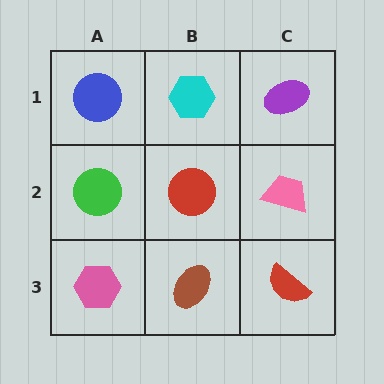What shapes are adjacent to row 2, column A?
A blue circle (row 1, column A), a pink hexagon (row 3, column A), a red circle (row 2, column B).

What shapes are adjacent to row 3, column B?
A red circle (row 2, column B), a pink hexagon (row 3, column A), a red semicircle (row 3, column C).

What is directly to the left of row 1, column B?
A blue circle.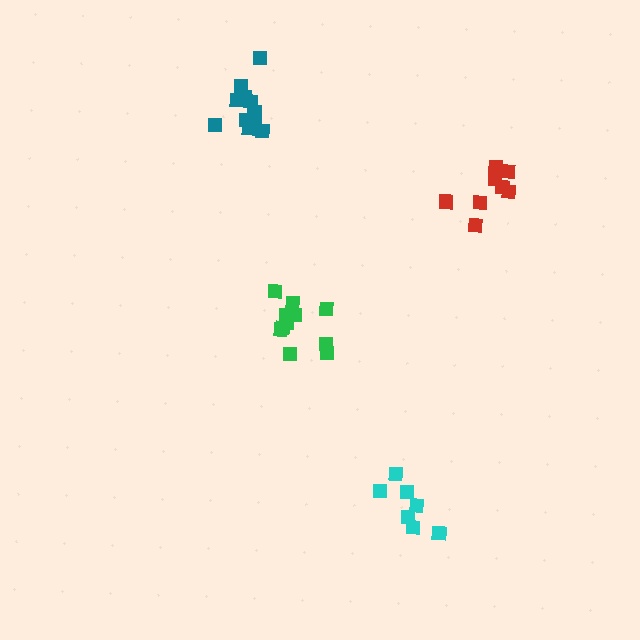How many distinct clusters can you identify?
There are 4 distinct clusters.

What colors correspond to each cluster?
The clusters are colored: green, teal, red, cyan.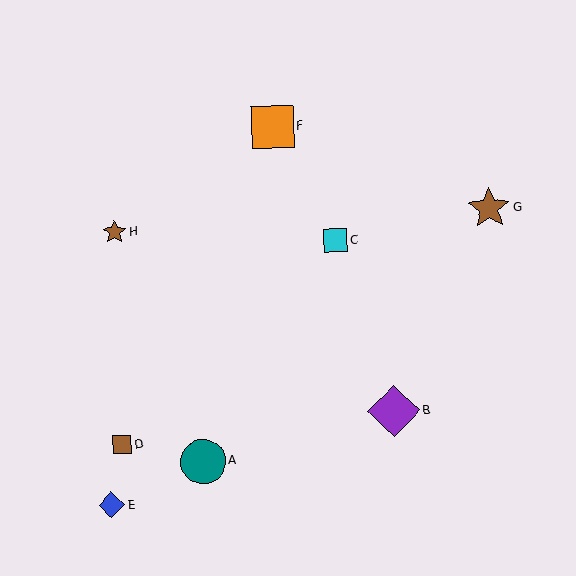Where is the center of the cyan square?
The center of the cyan square is at (336, 241).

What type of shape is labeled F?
Shape F is an orange square.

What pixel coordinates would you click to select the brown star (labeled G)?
Click at (489, 208) to select the brown star G.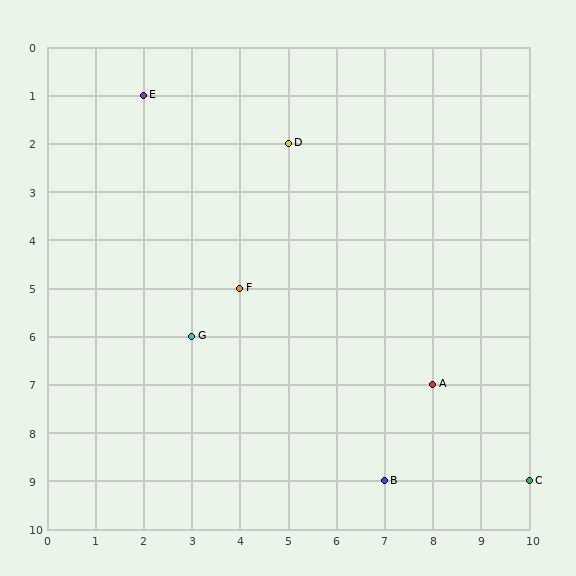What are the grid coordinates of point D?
Point D is at grid coordinates (5, 2).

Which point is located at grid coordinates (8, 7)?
Point A is at (8, 7).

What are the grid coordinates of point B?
Point B is at grid coordinates (7, 9).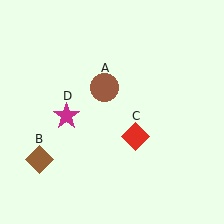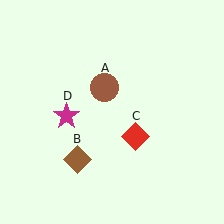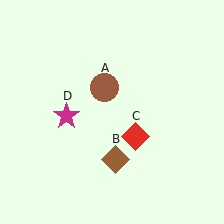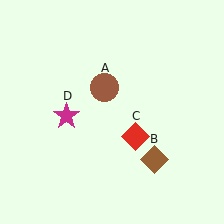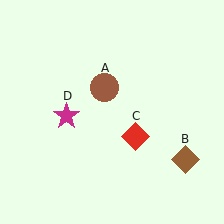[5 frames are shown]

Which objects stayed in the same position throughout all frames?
Brown circle (object A) and red diamond (object C) and magenta star (object D) remained stationary.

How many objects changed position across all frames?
1 object changed position: brown diamond (object B).